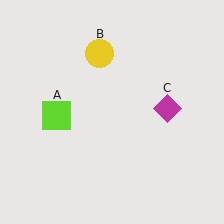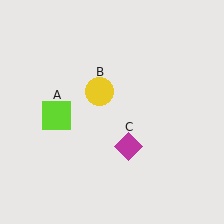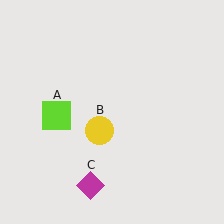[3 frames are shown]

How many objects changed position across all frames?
2 objects changed position: yellow circle (object B), magenta diamond (object C).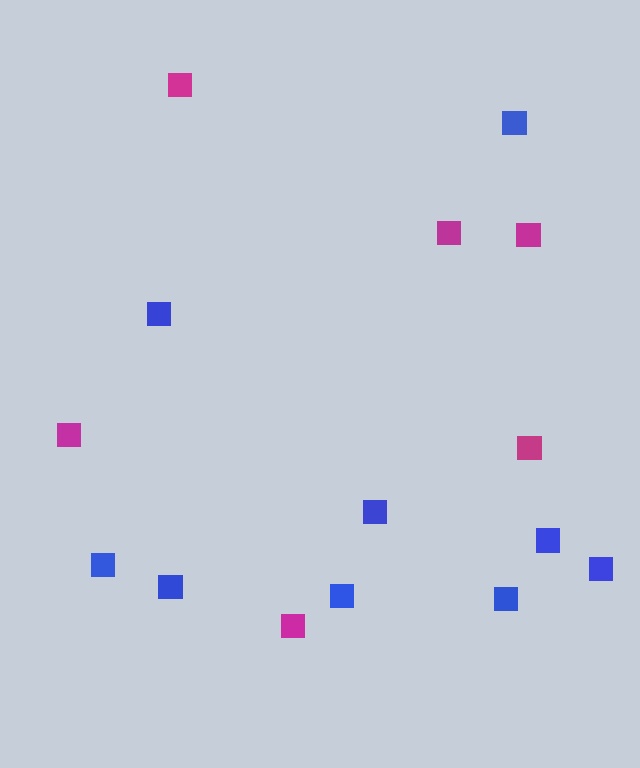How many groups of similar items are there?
There are 2 groups: one group of magenta squares (6) and one group of blue squares (9).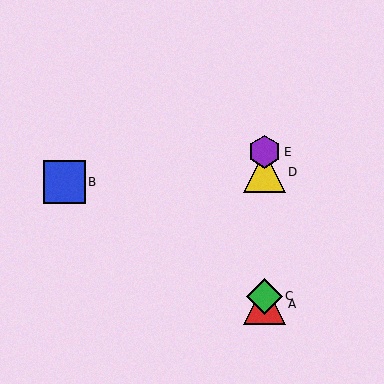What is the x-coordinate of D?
Object D is at x≈264.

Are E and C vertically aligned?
Yes, both are at x≈264.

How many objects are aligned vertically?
4 objects (A, C, D, E) are aligned vertically.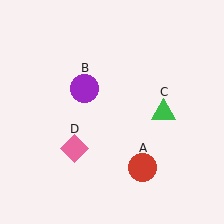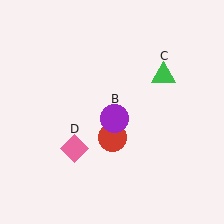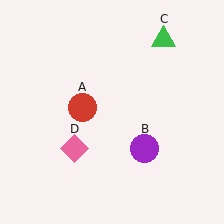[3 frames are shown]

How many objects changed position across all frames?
3 objects changed position: red circle (object A), purple circle (object B), green triangle (object C).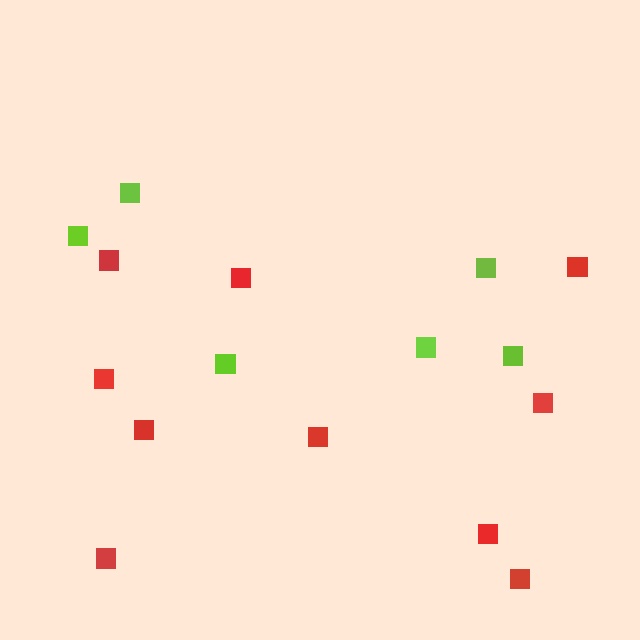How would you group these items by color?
There are 2 groups: one group of lime squares (6) and one group of red squares (10).